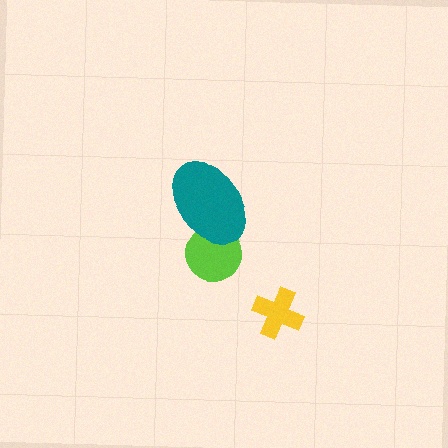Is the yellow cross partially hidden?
No, no other shape covers it.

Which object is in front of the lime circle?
The teal ellipse is in front of the lime circle.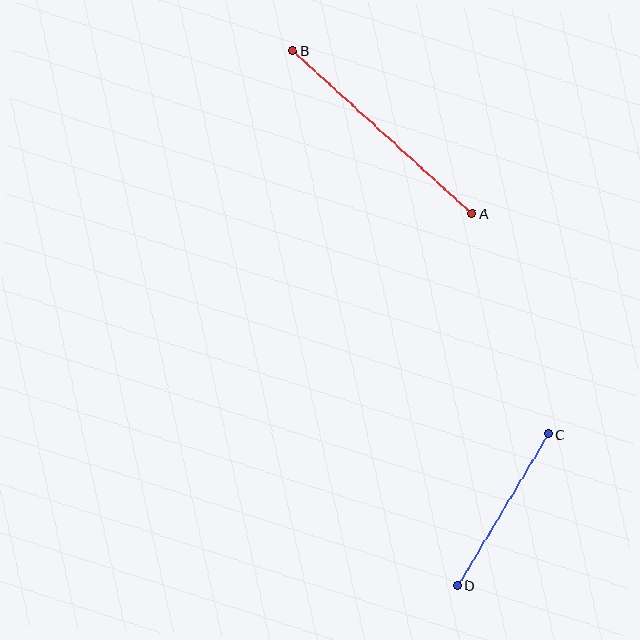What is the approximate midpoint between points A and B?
The midpoint is at approximately (382, 132) pixels.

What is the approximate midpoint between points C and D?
The midpoint is at approximately (503, 510) pixels.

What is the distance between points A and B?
The distance is approximately 242 pixels.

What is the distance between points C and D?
The distance is approximately 176 pixels.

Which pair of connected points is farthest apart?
Points A and B are farthest apart.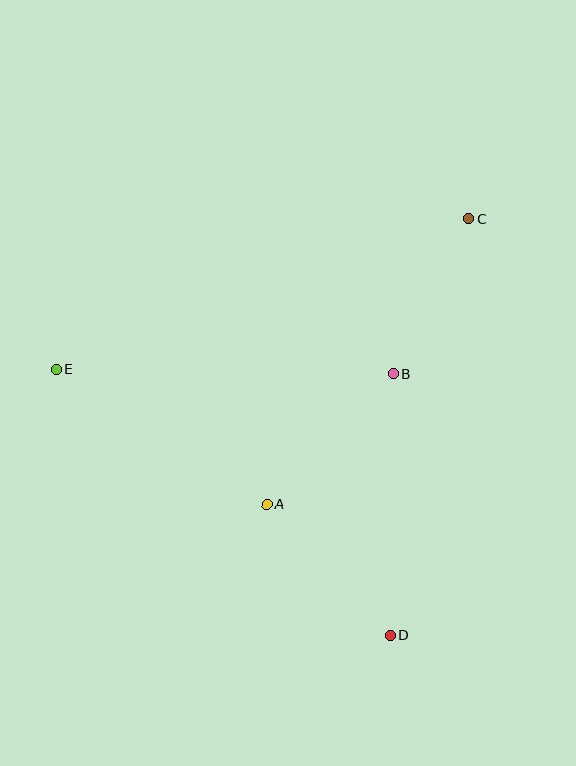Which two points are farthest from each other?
Points C and E are farthest from each other.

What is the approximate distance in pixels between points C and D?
The distance between C and D is approximately 424 pixels.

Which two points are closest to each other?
Points B and C are closest to each other.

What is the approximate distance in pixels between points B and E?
The distance between B and E is approximately 337 pixels.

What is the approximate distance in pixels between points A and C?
The distance between A and C is approximately 350 pixels.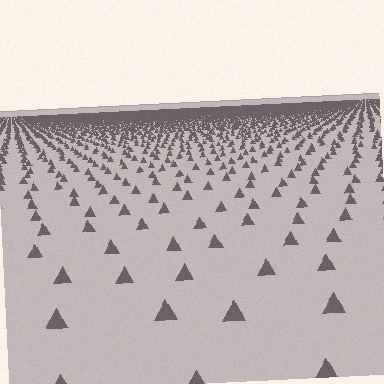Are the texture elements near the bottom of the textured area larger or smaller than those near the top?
Larger. Near the bottom, elements are closer to the viewer and appear at a bigger on-screen size.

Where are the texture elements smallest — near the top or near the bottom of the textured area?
Near the top.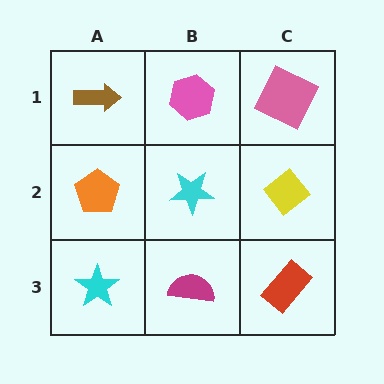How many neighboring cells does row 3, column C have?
2.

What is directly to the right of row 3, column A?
A magenta semicircle.